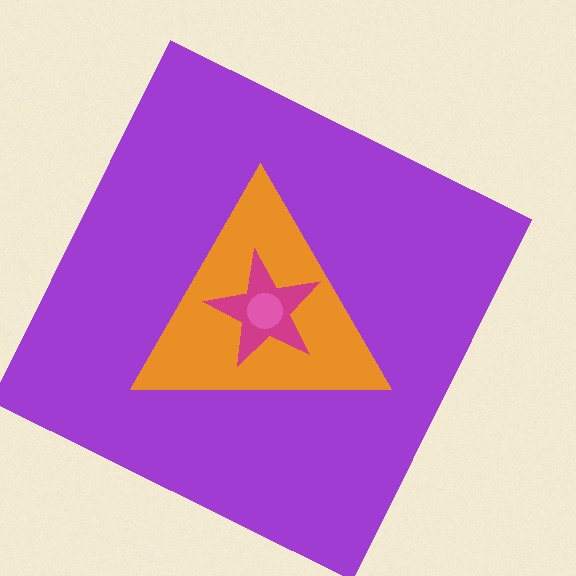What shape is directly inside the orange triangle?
The magenta star.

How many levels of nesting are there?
4.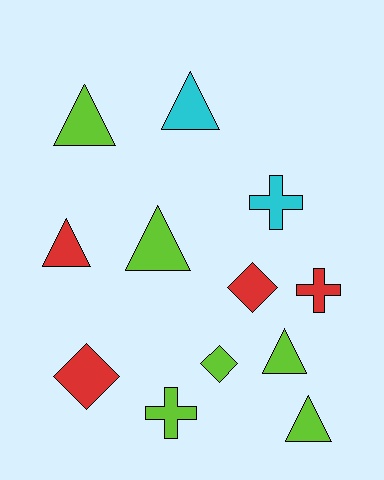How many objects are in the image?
There are 12 objects.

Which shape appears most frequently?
Triangle, with 6 objects.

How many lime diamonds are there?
There is 1 lime diamond.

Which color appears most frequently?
Lime, with 6 objects.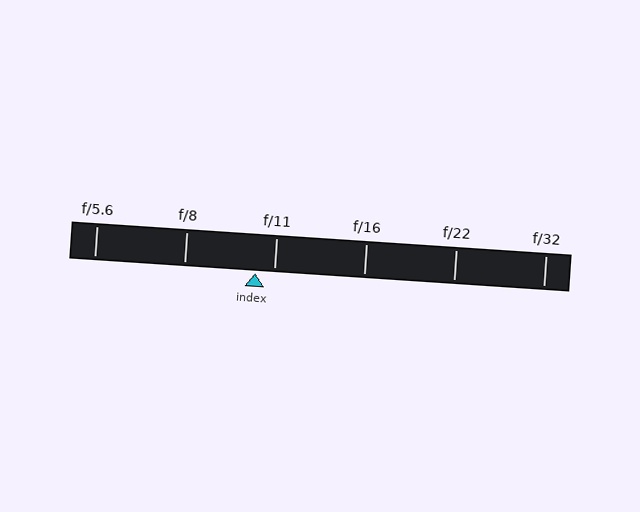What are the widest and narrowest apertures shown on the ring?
The widest aperture shown is f/5.6 and the narrowest is f/32.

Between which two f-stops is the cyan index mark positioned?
The index mark is between f/8 and f/11.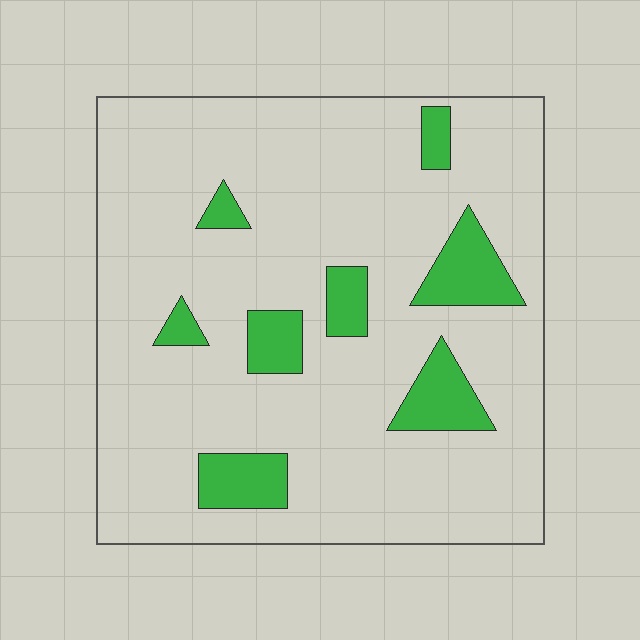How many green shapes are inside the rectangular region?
8.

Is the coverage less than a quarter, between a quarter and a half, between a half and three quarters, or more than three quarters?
Less than a quarter.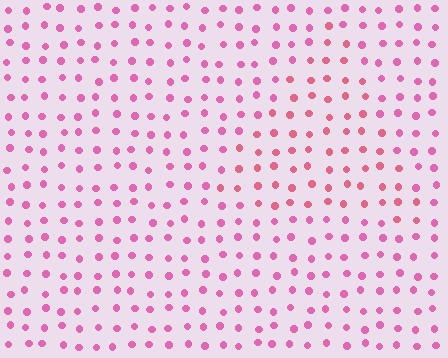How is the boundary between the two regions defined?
The boundary is defined purely by a slight shift in hue (about 21 degrees). Spacing, size, and orientation are identical on both sides.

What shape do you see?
I see a triangle.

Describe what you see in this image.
The image is filled with small pink elements in a uniform arrangement. A triangle-shaped region is visible where the elements are tinted to a slightly different hue, forming a subtle color boundary.